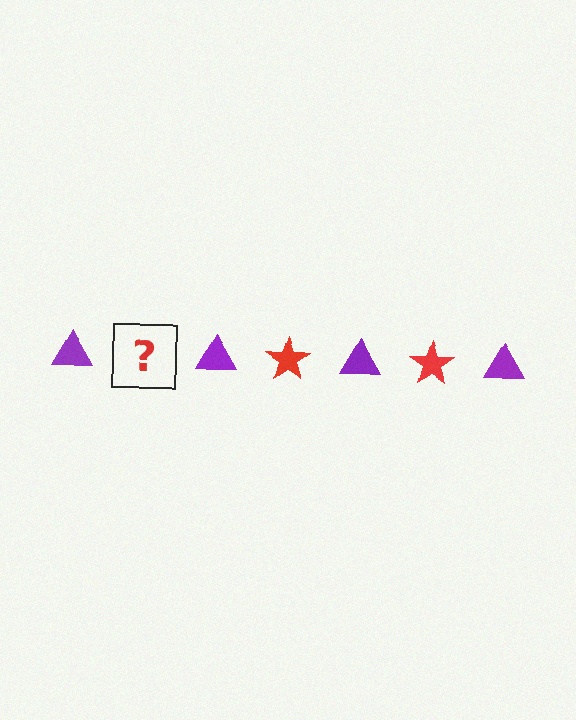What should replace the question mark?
The question mark should be replaced with a red star.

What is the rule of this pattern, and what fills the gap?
The rule is that the pattern alternates between purple triangle and red star. The gap should be filled with a red star.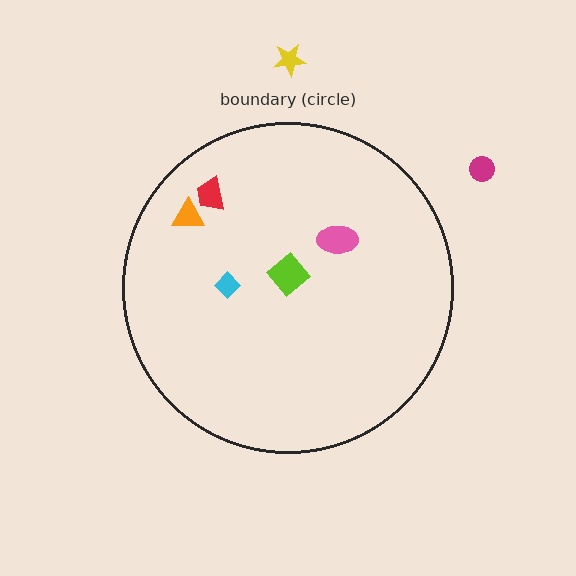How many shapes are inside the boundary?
5 inside, 2 outside.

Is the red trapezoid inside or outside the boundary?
Inside.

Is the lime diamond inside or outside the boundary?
Inside.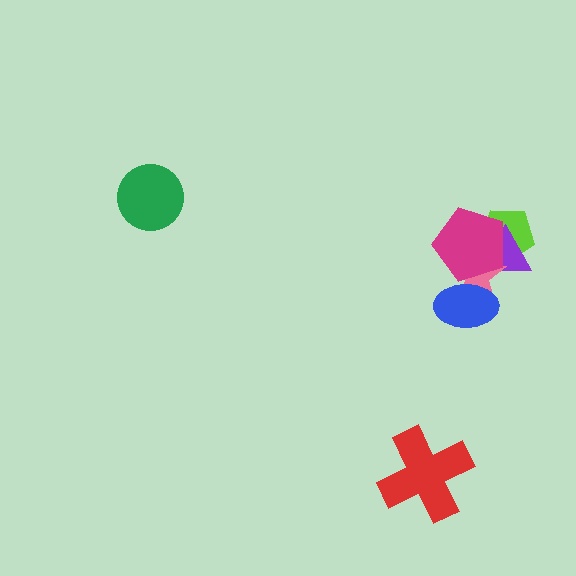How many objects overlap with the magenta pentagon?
4 objects overlap with the magenta pentagon.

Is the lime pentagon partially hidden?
Yes, it is partially covered by another shape.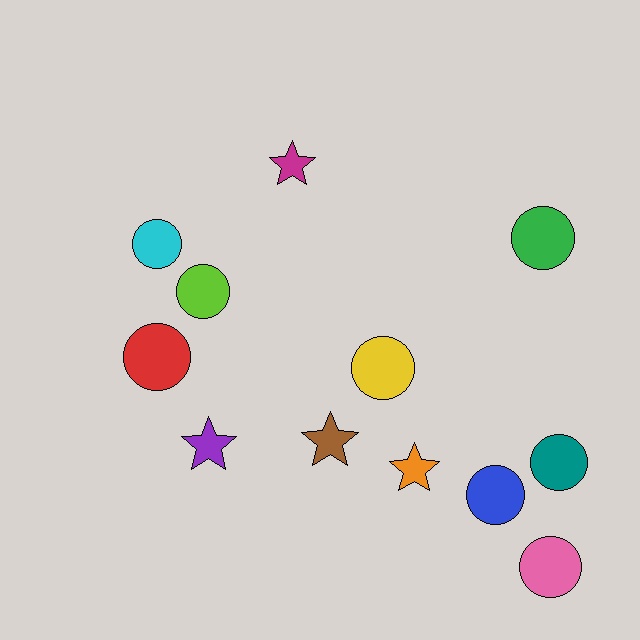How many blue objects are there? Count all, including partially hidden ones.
There is 1 blue object.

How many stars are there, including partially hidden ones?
There are 4 stars.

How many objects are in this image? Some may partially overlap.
There are 12 objects.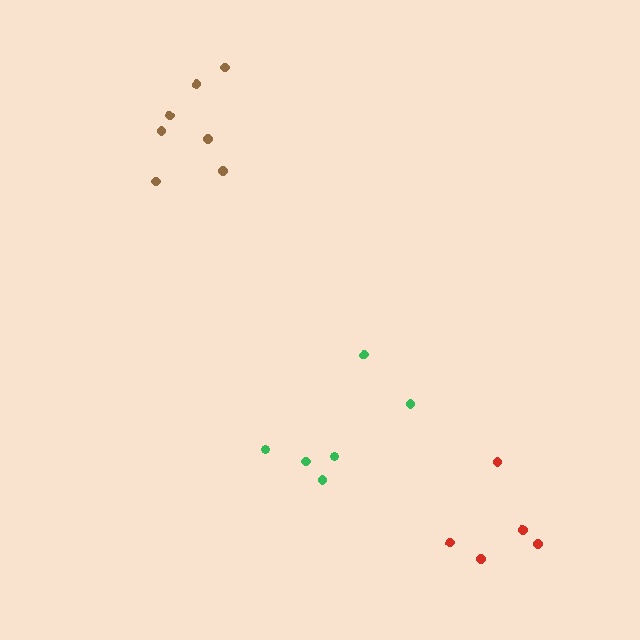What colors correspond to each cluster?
The clusters are colored: brown, red, green.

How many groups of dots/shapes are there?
There are 3 groups.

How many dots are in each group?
Group 1: 7 dots, Group 2: 5 dots, Group 3: 6 dots (18 total).